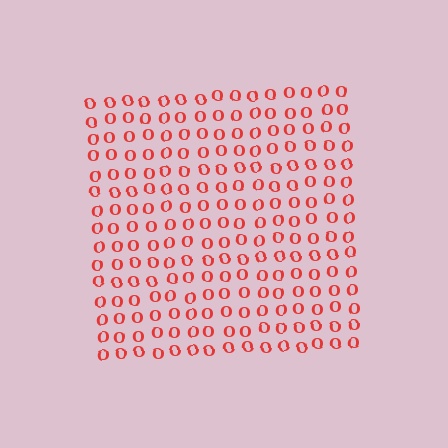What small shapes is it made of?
It is made of small letter O's.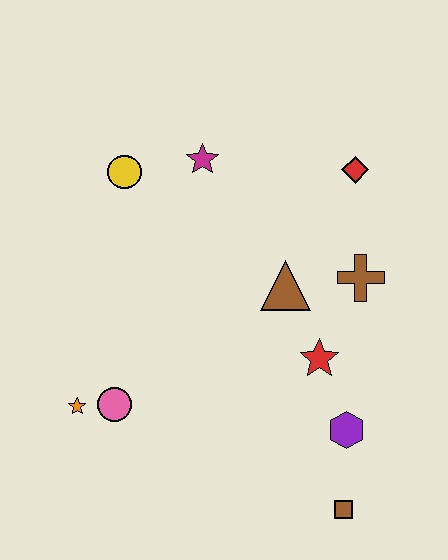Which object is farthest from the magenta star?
The brown square is farthest from the magenta star.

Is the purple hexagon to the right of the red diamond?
No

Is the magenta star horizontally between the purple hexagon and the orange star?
Yes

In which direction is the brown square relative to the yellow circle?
The brown square is below the yellow circle.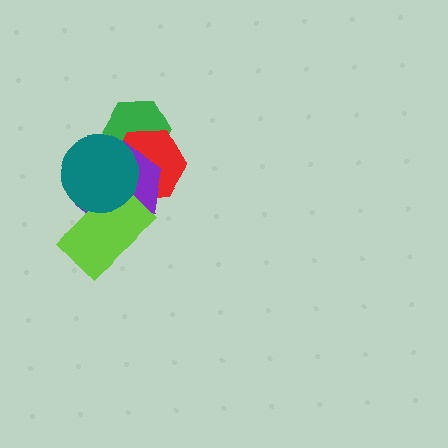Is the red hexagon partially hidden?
Yes, it is partially covered by another shape.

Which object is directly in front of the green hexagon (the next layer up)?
The red hexagon is directly in front of the green hexagon.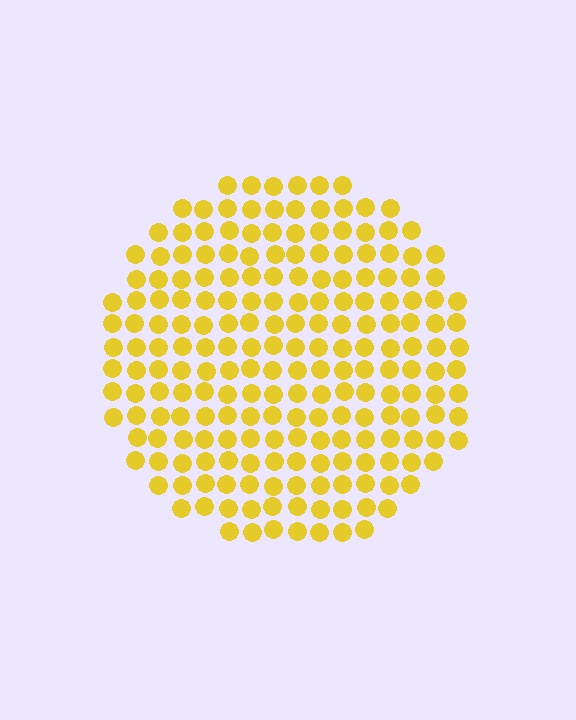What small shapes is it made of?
It is made of small circles.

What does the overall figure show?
The overall figure shows a circle.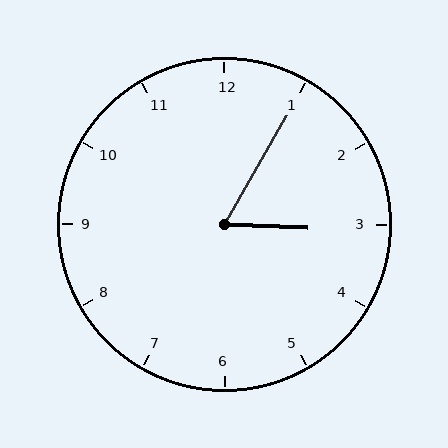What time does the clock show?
3:05.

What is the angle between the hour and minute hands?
Approximately 62 degrees.